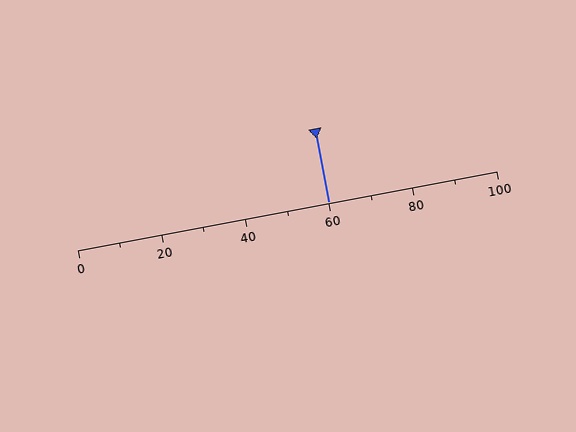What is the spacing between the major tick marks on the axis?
The major ticks are spaced 20 apart.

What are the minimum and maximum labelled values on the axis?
The axis runs from 0 to 100.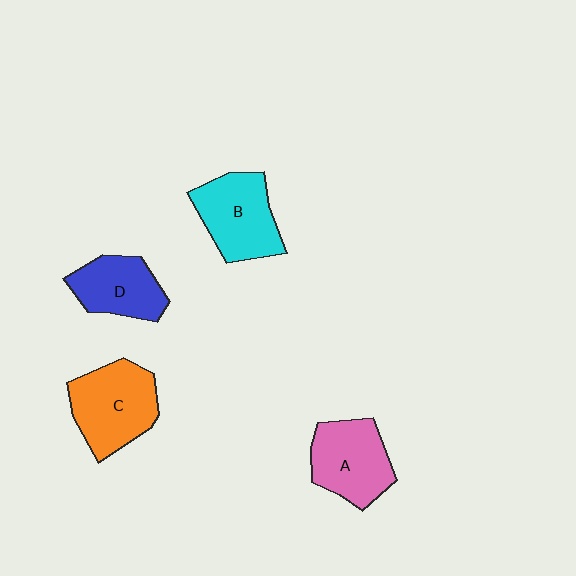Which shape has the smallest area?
Shape D (blue).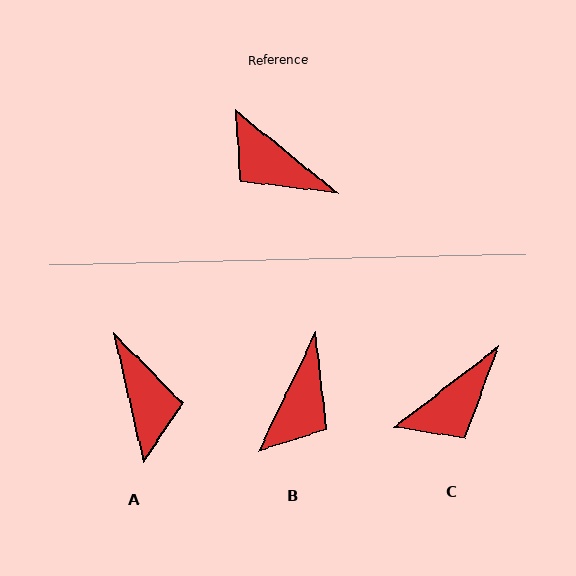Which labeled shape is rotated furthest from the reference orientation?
A, about 142 degrees away.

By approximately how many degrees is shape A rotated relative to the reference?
Approximately 142 degrees counter-clockwise.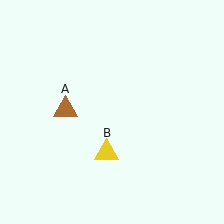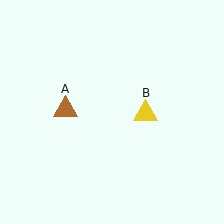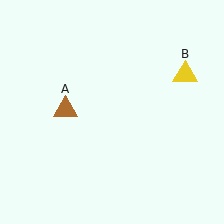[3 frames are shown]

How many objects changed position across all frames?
1 object changed position: yellow triangle (object B).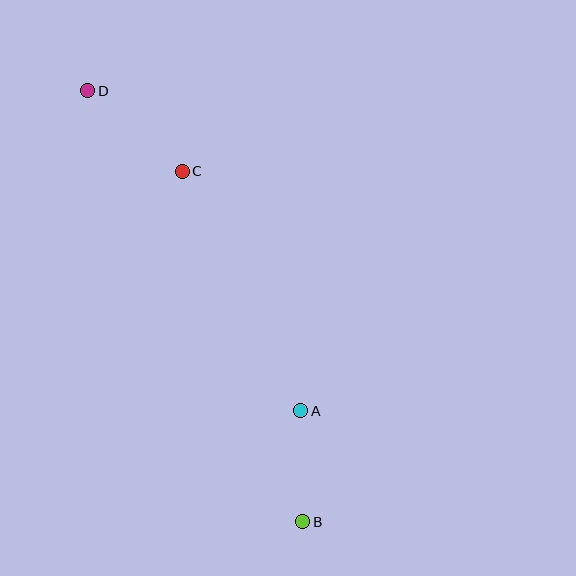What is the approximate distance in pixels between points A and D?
The distance between A and D is approximately 385 pixels.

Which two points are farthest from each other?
Points B and D are farthest from each other.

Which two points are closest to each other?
Points A and B are closest to each other.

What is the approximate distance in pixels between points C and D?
The distance between C and D is approximately 124 pixels.